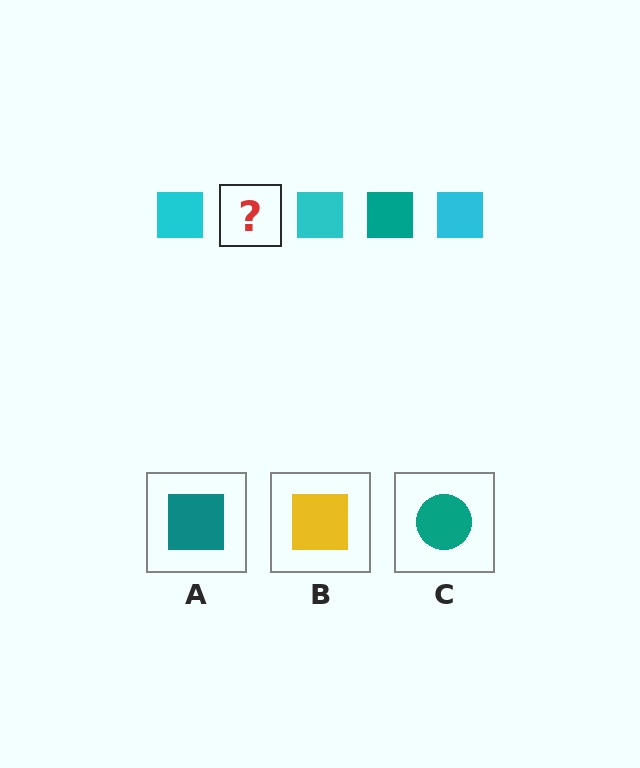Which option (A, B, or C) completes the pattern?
A.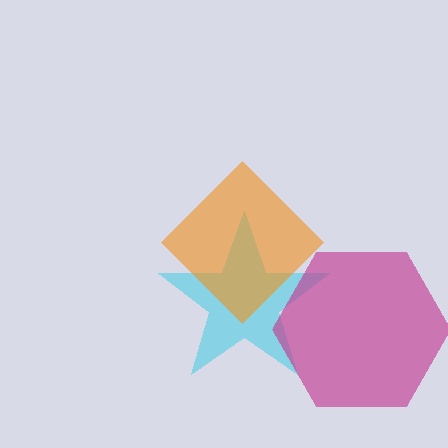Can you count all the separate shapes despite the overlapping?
Yes, there are 3 separate shapes.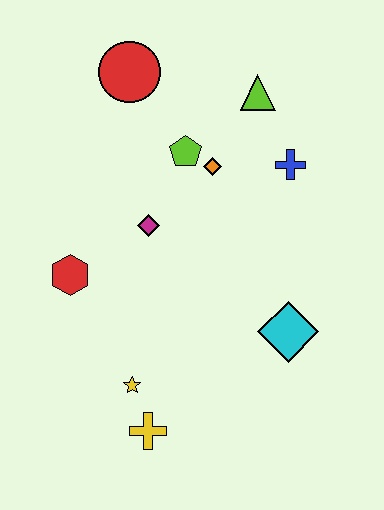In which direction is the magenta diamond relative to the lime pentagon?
The magenta diamond is below the lime pentagon.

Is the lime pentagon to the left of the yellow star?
No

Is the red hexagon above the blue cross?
No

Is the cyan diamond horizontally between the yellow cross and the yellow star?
No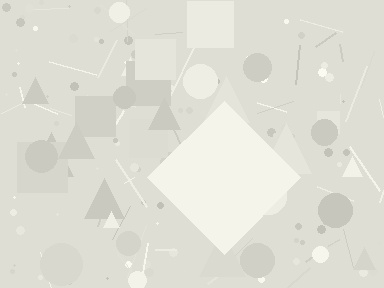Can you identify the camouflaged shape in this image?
The camouflaged shape is a diamond.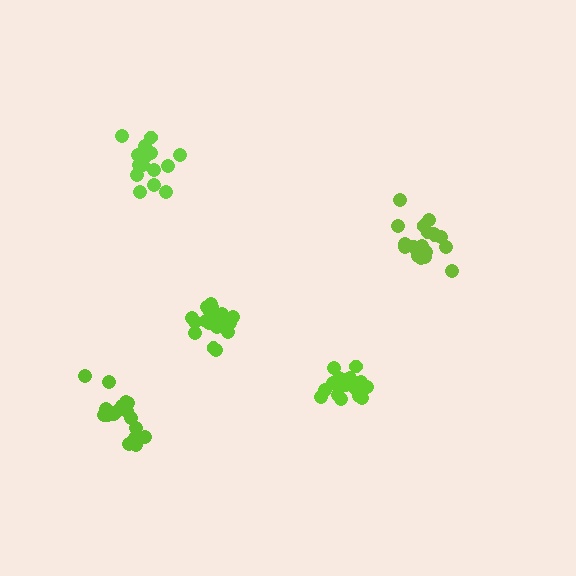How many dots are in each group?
Group 1: 16 dots, Group 2: 21 dots, Group 3: 19 dots, Group 4: 20 dots, Group 5: 18 dots (94 total).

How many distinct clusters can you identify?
There are 5 distinct clusters.